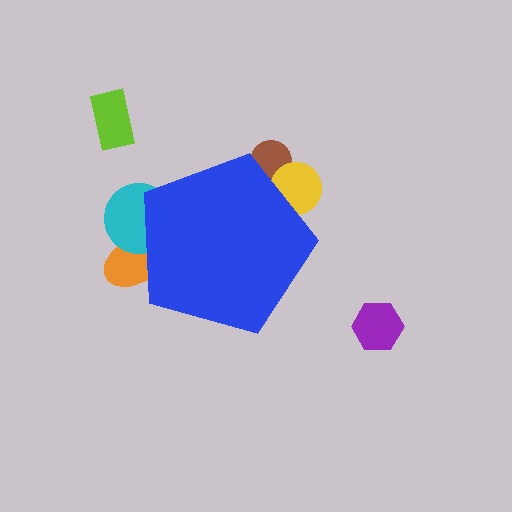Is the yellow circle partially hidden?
Yes, the yellow circle is partially hidden behind the blue pentagon.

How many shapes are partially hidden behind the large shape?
4 shapes are partially hidden.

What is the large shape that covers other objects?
A blue pentagon.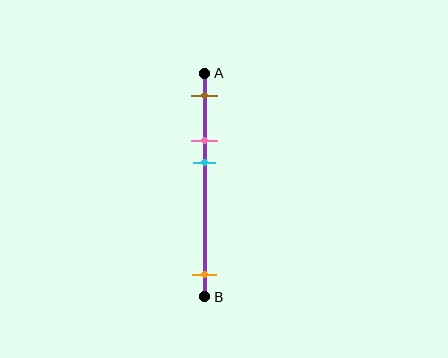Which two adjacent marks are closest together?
The pink and cyan marks are the closest adjacent pair.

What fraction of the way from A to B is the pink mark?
The pink mark is approximately 30% (0.3) of the way from A to B.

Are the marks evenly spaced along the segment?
No, the marks are not evenly spaced.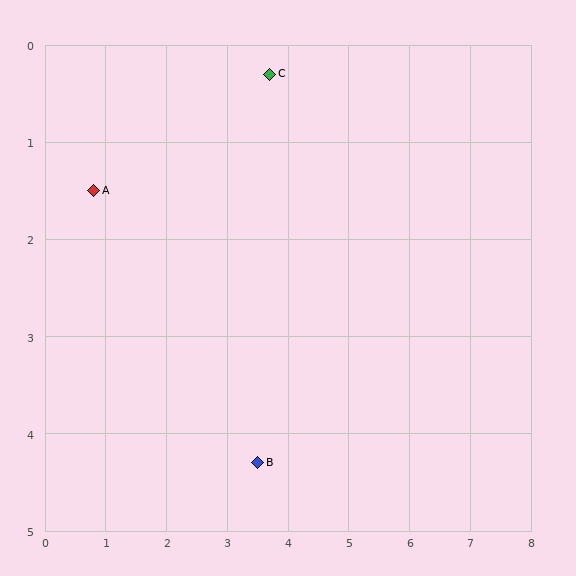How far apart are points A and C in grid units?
Points A and C are about 3.1 grid units apart.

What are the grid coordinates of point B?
Point B is at approximately (3.5, 4.3).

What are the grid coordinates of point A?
Point A is at approximately (0.8, 1.5).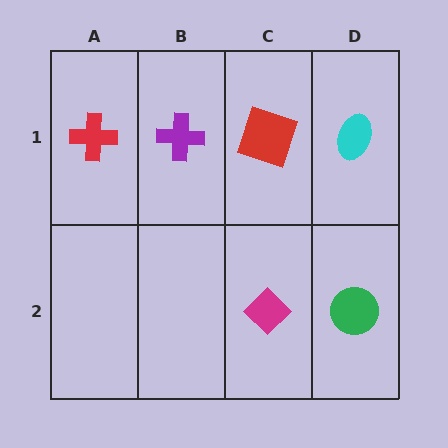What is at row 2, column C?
A magenta diamond.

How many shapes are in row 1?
4 shapes.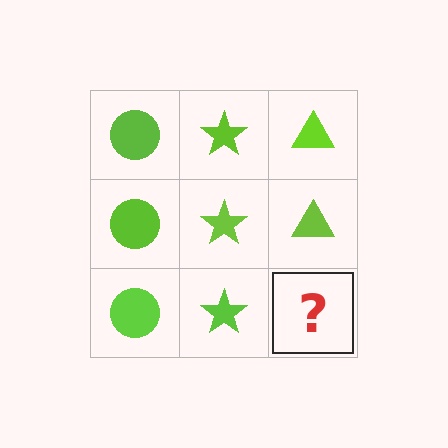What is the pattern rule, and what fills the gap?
The rule is that each column has a consistent shape. The gap should be filled with a lime triangle.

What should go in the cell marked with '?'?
The missing cell should contain a lime triangle.